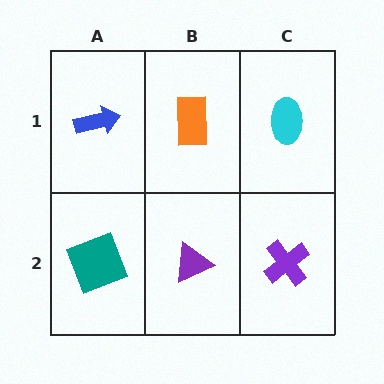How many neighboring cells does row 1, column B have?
3.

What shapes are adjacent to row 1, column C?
A purple cross (row 2, column C), an orange rectangle (row 1, column B).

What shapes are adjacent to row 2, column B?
An orange rectangle (row 1, column B), a teal square (row 2, column A), a purple cross (row 2, column C).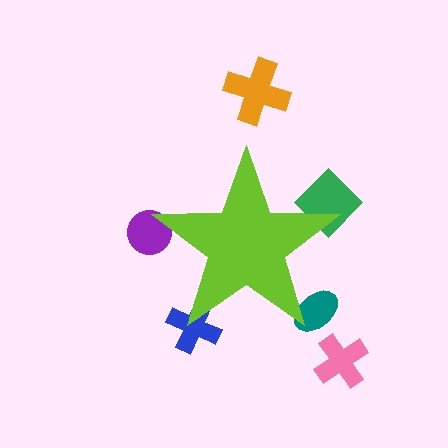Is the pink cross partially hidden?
No, the pink cross is fully visible.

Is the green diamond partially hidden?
Yes, the green diamond is partially hidden behind the lime star.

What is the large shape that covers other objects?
A lime star.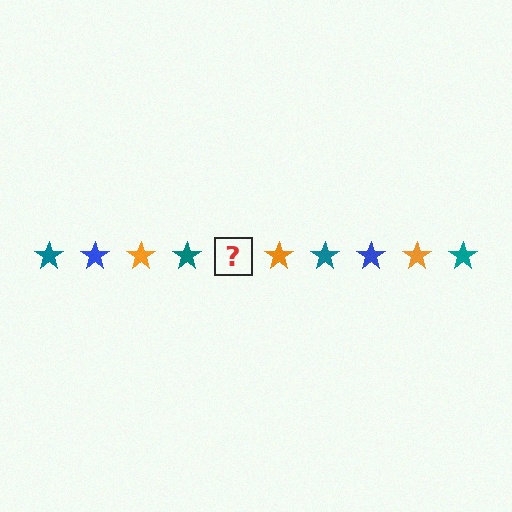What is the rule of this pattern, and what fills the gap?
The rule is that the pattern cycles through teal, blue, orange stars. The gap should be filled with a blue star.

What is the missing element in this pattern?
The missing element is a blue star.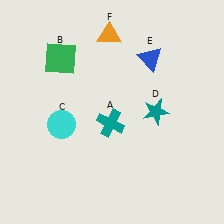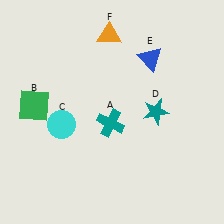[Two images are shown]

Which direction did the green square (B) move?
The green square (B) moved down.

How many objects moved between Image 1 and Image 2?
1 object moved between the two images.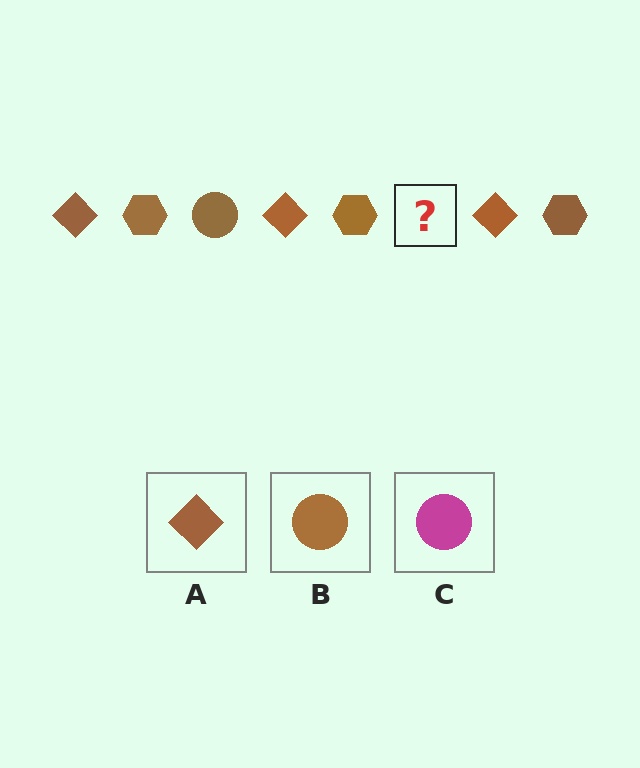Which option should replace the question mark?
Option B.